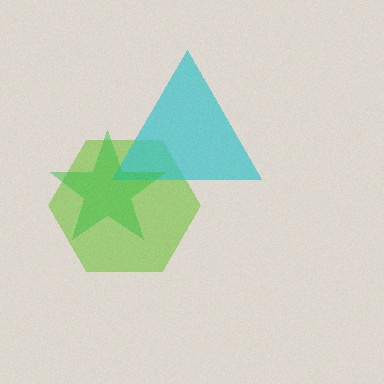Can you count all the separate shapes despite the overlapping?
Yes, there are 3 separate shapes.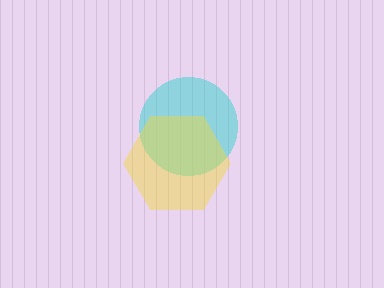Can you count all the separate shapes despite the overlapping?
Yes, there are 2 separate shapes.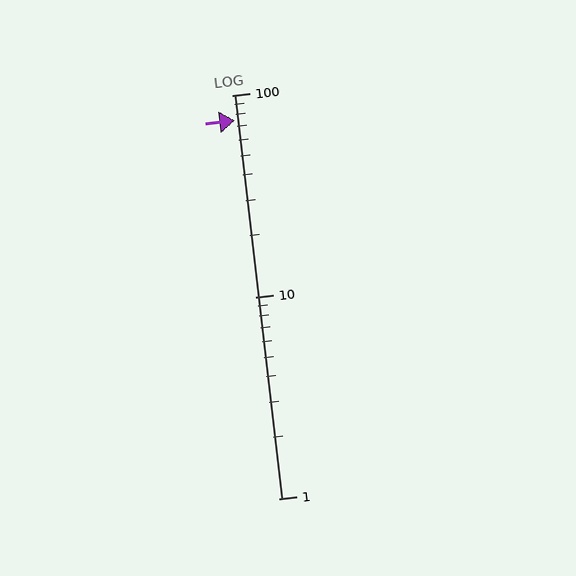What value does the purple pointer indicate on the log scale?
The pointer indicates approximately 75.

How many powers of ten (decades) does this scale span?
The scale spans 2 decades, from 1 to 100.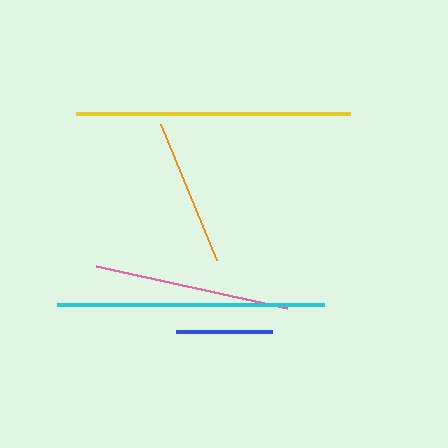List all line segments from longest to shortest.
From longest to shortest: yellow, cyan, pink, orange, magenta, blue.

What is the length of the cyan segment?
The cyan segment is approximately 268 pixels long.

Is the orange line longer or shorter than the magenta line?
The orange line is longer than the magenta line.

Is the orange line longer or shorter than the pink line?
The pink line is longer than the orange line.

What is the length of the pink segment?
The pink segment is approximately 195 pixels long.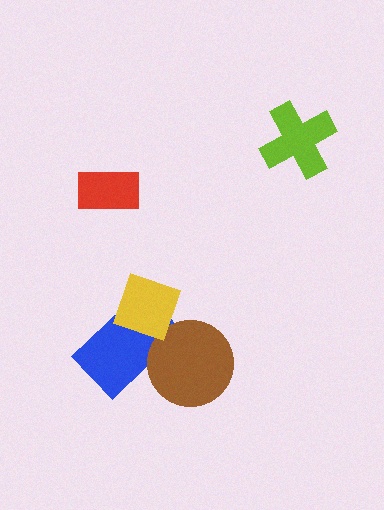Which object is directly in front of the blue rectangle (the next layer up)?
The brown circle is directly in front of the blue rectangle.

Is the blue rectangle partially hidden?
Yes, it is partially covered by another shape.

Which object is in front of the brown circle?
The yellow diamond is in front of the brown circle.